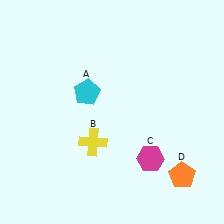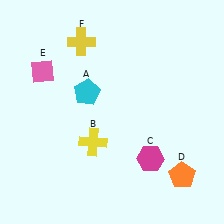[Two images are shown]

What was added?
A pink diamond (E), a yellow cross (F) were added in Image 2.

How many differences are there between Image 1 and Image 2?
There are 2 differences between the two images.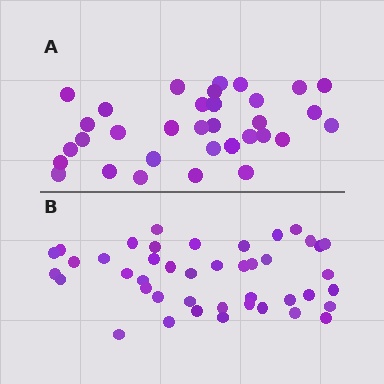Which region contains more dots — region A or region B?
Region B (the bottom region) has more dots.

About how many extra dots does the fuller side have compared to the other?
Region B has roughly 10 or so more dots than region A.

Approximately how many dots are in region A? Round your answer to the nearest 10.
About 30 dots. (The exact count is 33, which rounds to 30.)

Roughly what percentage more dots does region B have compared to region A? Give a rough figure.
About 30% more.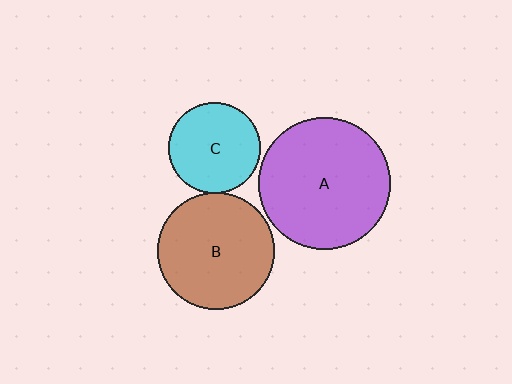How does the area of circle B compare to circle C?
Approximately 1.6 times.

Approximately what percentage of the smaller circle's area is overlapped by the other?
Approximately 5%.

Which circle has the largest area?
Circle A (purple).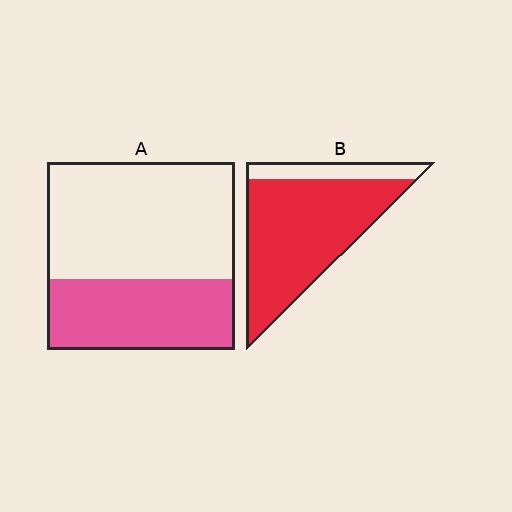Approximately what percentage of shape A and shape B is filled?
A is approximately 40% and B is approximately 85%.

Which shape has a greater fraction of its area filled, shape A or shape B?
Shape B.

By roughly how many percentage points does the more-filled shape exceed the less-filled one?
By roughly 45 percentage points (B over A).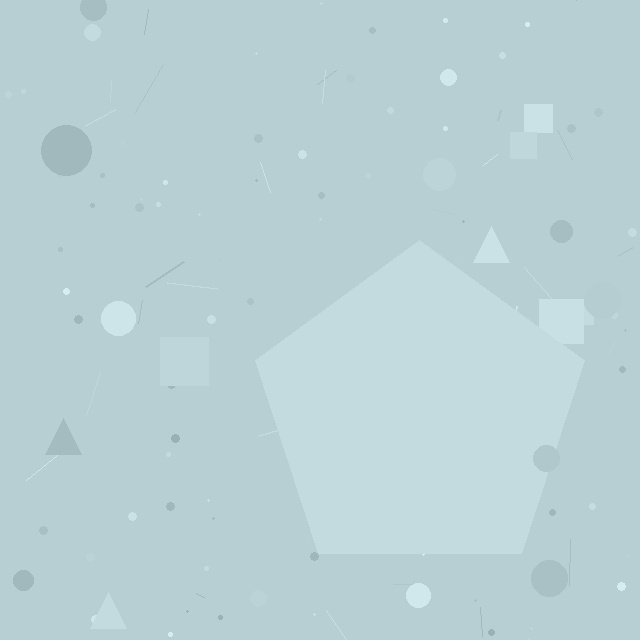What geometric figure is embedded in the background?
A pentagon is embedded in the background.